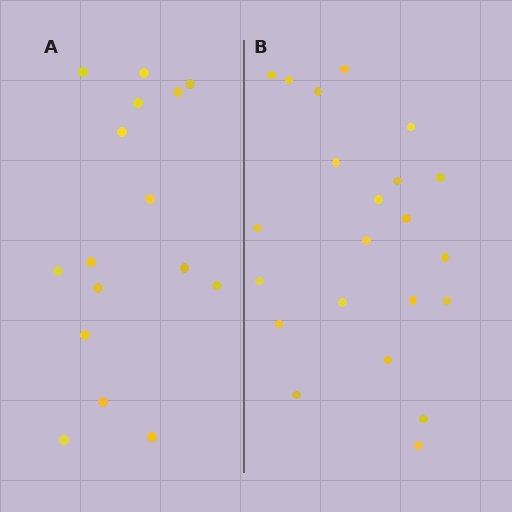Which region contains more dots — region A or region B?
Region B (the right region) has more dots.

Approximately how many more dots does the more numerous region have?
Region B has about 6 more dots than region A.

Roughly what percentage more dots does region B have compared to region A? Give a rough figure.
About 40% more.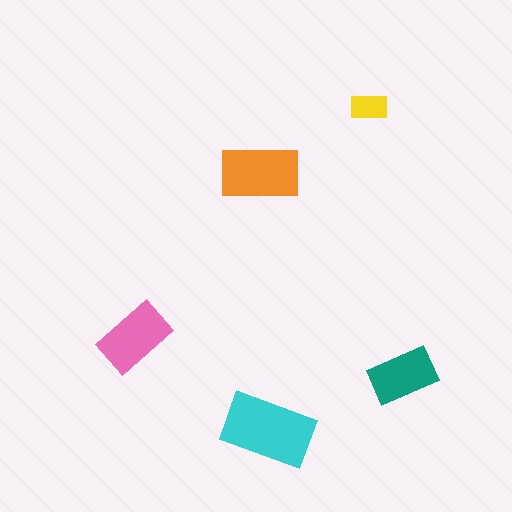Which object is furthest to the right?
The teal rectangle is rightmost.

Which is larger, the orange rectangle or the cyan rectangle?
The cyan one.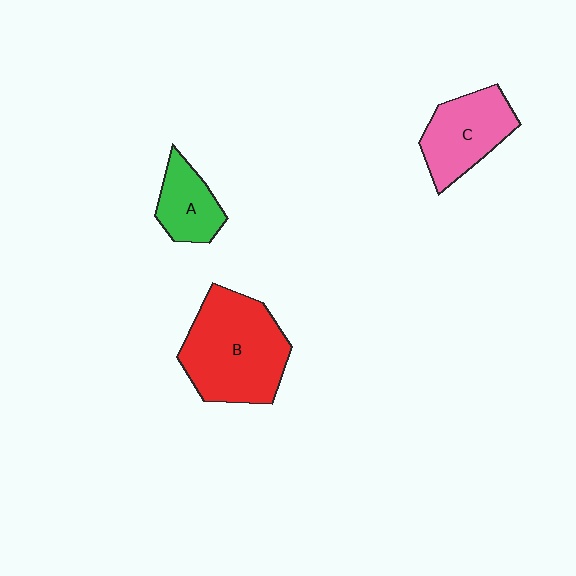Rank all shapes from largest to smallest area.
From largest to smallest: B (red), C (pink), A (green).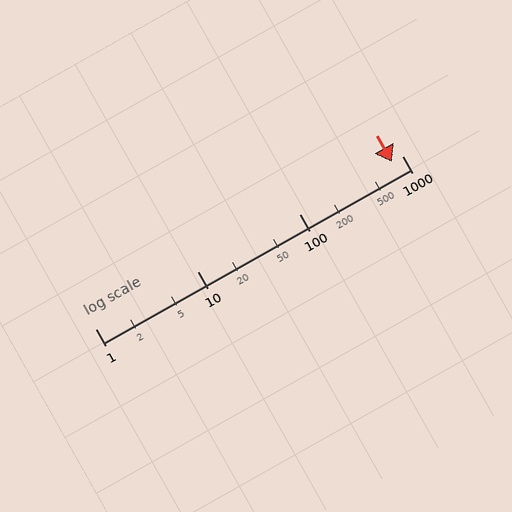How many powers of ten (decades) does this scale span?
The scale spans 3 decades, from 1 to 1000.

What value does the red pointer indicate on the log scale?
The pointer indicates approximately 800.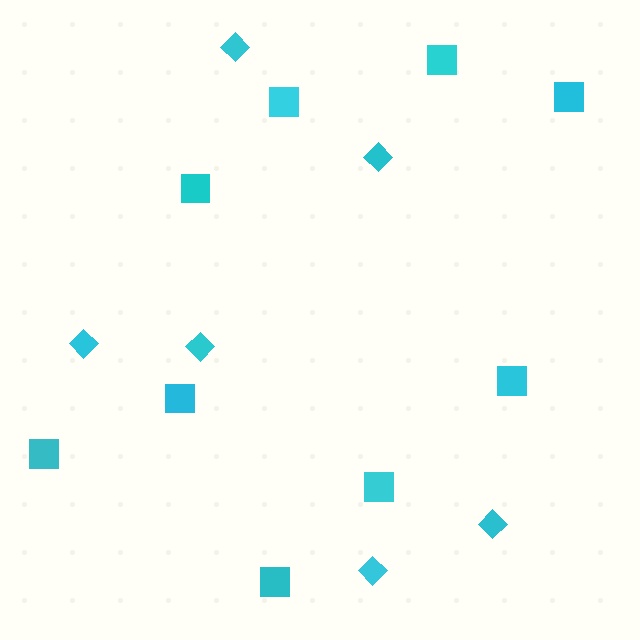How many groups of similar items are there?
There are 2 groups: one group of squares (9) and one group of diamonds (6).